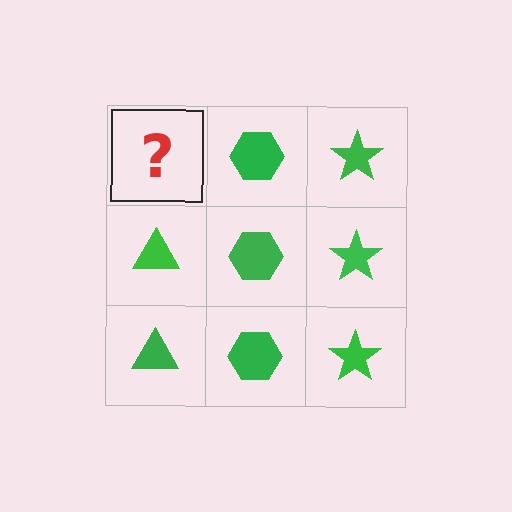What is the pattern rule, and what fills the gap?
The rule is that each column has a consistent shape. The gap should be filled with a green triangle.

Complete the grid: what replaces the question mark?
The question mark should be replaced with a green triangle.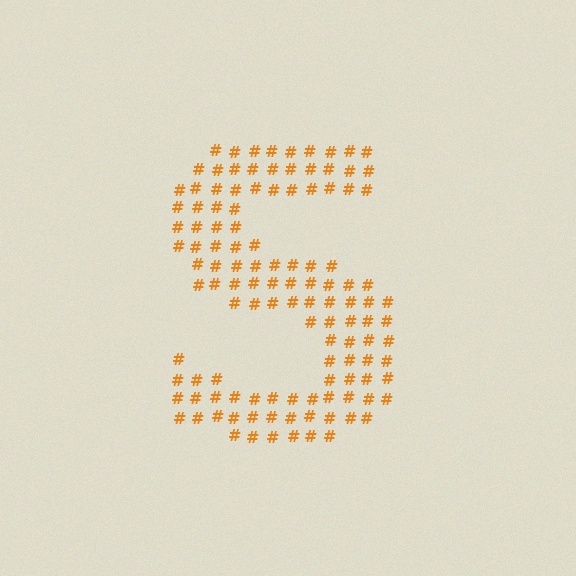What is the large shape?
The large shape is the letter S.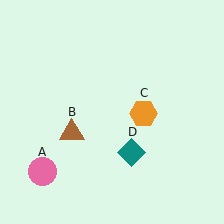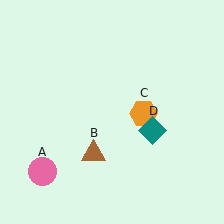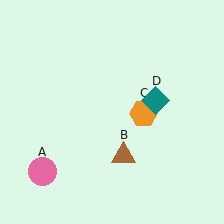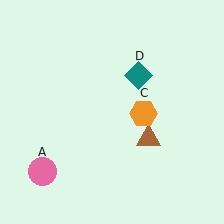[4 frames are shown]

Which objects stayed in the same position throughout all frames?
Pink circle (object A) and orange hexagon (object C) remained stationary.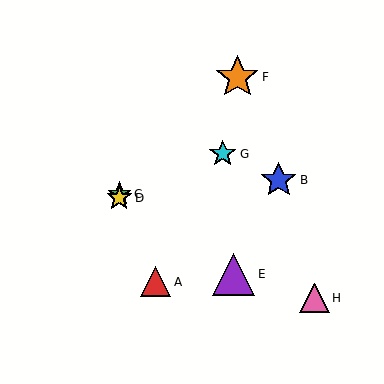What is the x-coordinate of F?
Object F is at x≈237.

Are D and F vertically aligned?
No, D is at x≈119 and F is at x≈237.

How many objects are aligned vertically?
2 objects (C, D) are aligned vertically.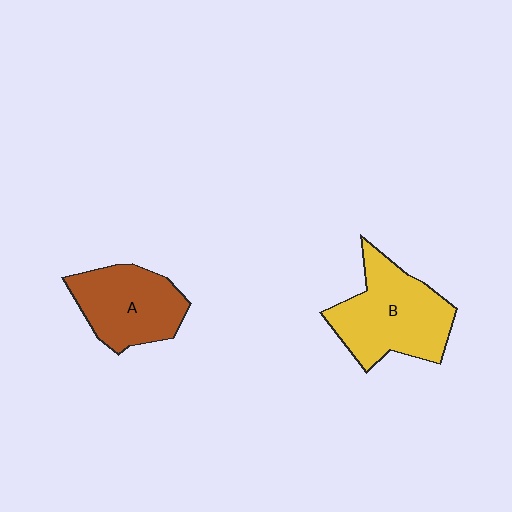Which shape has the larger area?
Shape B (yellow).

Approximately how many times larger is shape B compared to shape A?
Approximately 1.3 times.